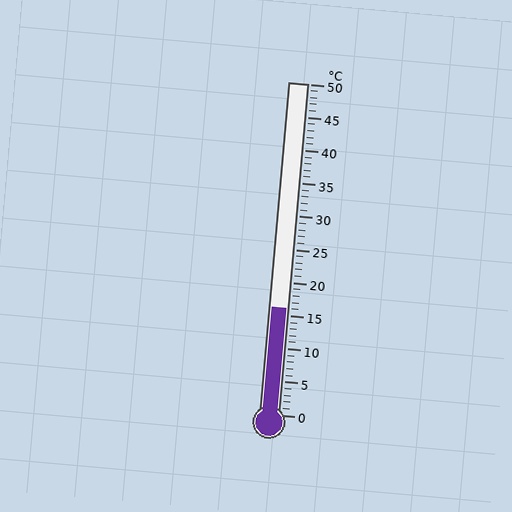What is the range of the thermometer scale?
The thermometer scale ranges from 0°C to 50°C.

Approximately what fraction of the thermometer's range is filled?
The thermometer is filled to approximately 30% of its range.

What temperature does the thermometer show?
The thermometer shows approximately 16°C.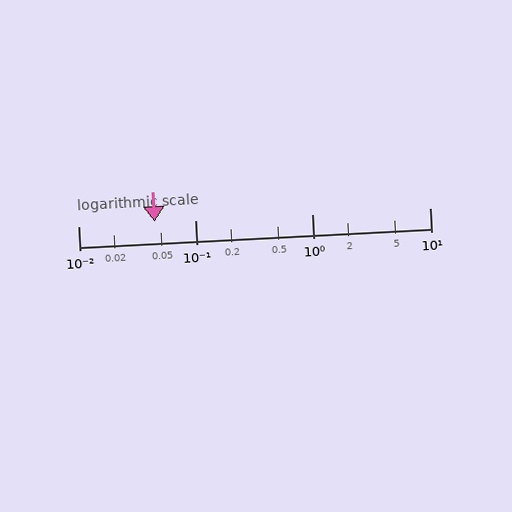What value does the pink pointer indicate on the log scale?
The pointer indicates approximately 0.045.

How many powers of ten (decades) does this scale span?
The scale spans 3 decades, from 0.01 to 10.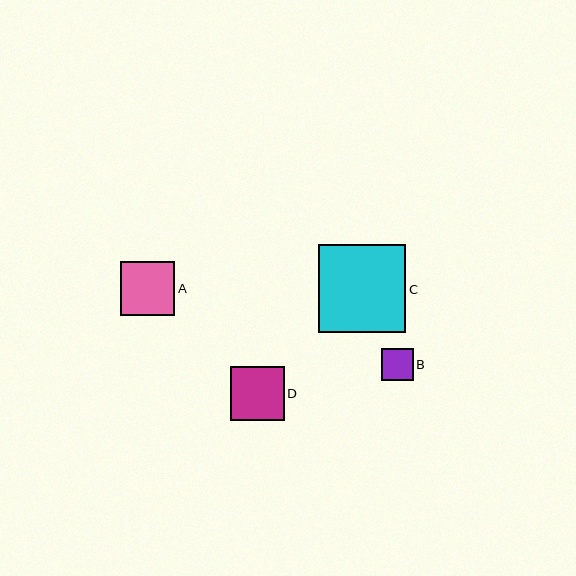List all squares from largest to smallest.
From largest to smallest: C, A, D, B.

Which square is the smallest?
Square B is the smallest with a size of approximately 32 pixels.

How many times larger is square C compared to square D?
Square C is approximately 1.6 times the size of square D.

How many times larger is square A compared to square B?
Square A is approximately 1.7 times the size of square B.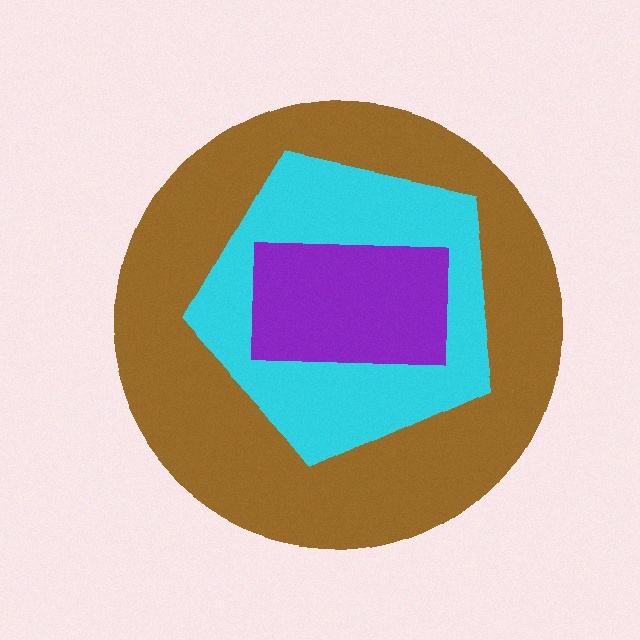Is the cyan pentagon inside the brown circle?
Yes.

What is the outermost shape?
The brown circle.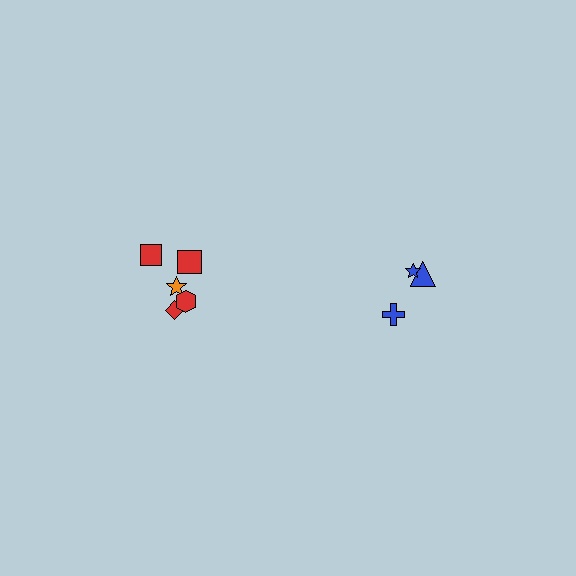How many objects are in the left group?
There are 5 objects.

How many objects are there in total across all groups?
There are 8 objects.